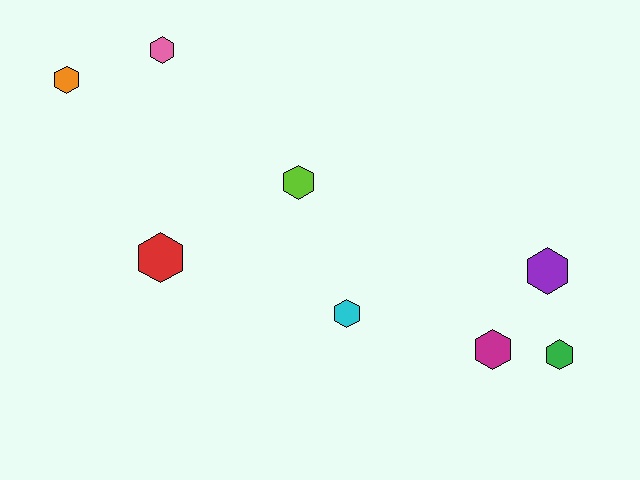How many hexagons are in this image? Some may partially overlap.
There are 8 hexagons.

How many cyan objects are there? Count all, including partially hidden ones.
There is 1 cyan object.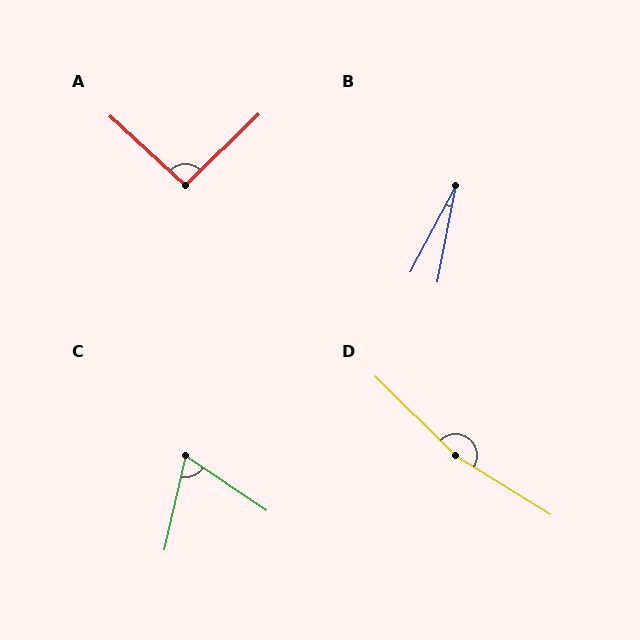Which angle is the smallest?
B, at approximately 17 degrees.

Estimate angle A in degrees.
Approximately 93 degrees.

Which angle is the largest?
D, at approximately 167 degrees.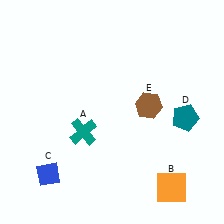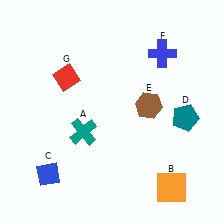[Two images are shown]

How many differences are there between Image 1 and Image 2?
There are 2 differences between the two images.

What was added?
A blue cross (F), a red diamond (G) were added in Image 2.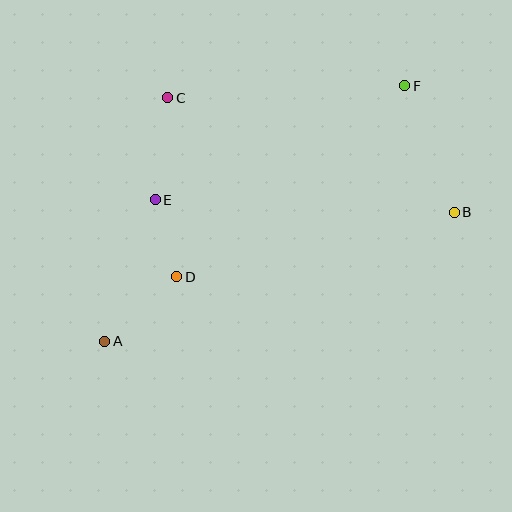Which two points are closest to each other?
Points D and E are closest to each other.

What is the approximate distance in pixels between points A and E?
The distance between A and E is approximately 150 pixels.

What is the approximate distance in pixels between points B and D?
The distance between B and D is approximately 285 pixels.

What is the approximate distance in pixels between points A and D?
The distance between A and D is approximately 97 pixels.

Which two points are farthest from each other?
Points A and F are farthest from each other.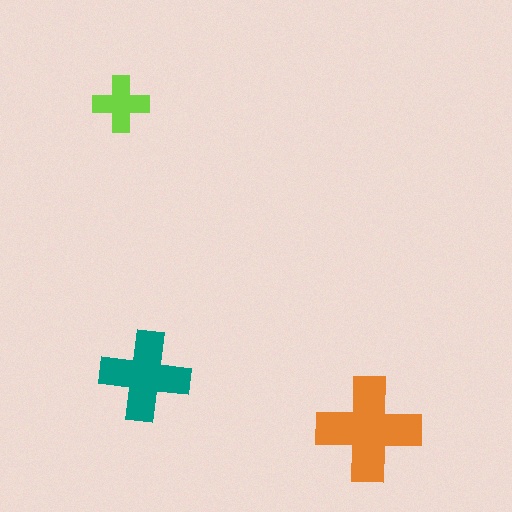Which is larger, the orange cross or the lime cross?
The orange one.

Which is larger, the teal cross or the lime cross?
The teal one.